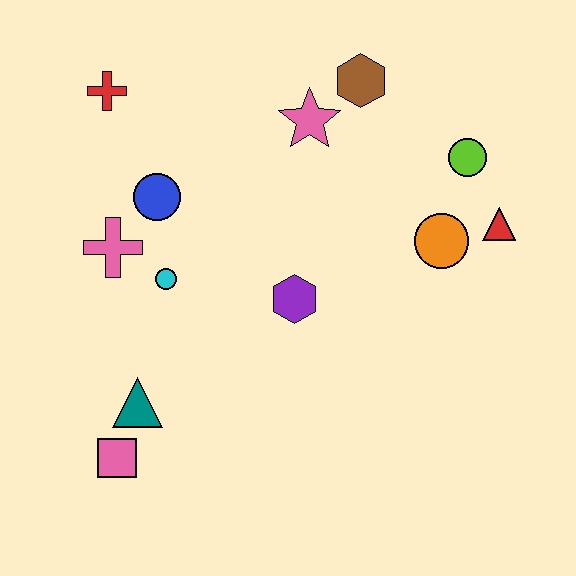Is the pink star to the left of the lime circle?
Yes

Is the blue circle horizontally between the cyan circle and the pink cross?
Yes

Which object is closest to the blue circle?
The pink cross is closest to the blue circle.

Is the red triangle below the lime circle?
Yes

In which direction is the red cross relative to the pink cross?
The red cross is above the pink cross.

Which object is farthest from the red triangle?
The pink square is farthest from the red triangle.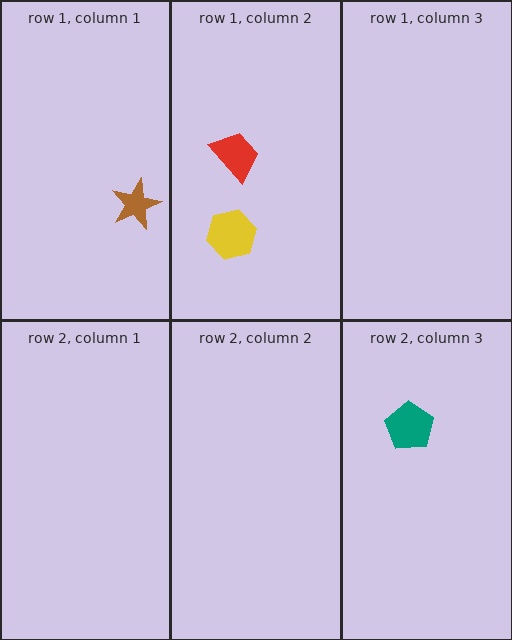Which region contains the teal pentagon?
The row 2, column 3 region.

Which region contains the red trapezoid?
The row 1, column 2 region.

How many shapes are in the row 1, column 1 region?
1.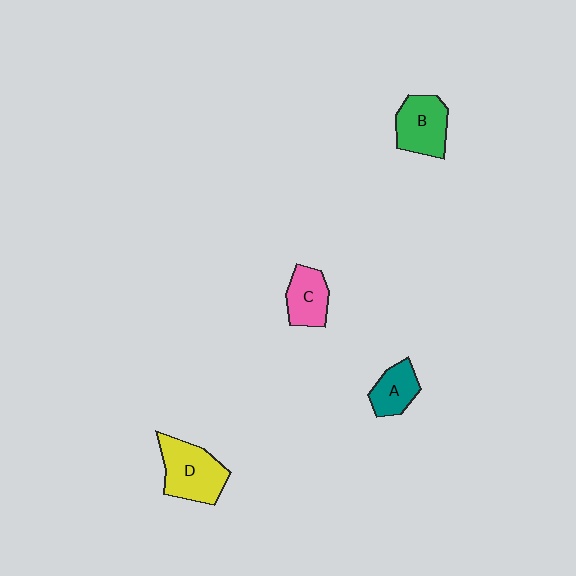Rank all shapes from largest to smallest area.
From largest to smallest: D (yellow), B (green), C (pink), A (teal).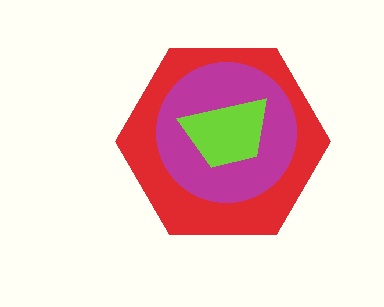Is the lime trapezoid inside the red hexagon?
Yes.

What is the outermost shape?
The red hexagon.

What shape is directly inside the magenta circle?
The lime trapezoid.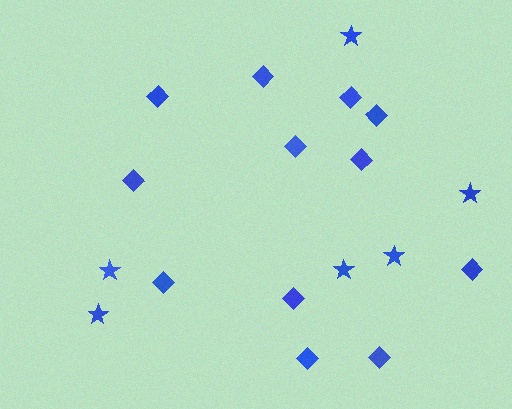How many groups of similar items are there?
There are 2 groups: one group of stars (6) and one group of diamonds (12).